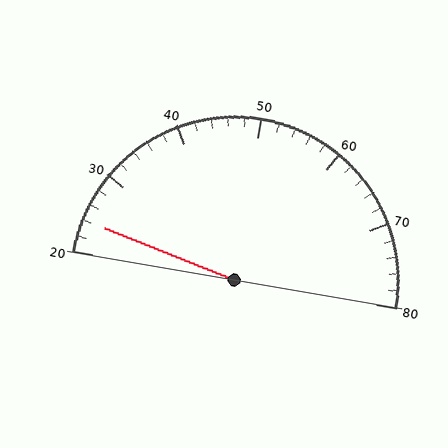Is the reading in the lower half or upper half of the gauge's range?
The reading is in the lower half of the range (20 to 80).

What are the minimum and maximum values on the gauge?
The gauge ranges from 20 to 80.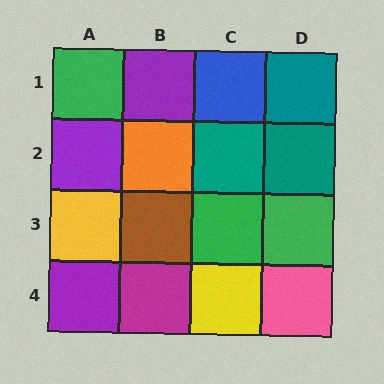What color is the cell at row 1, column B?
Purple.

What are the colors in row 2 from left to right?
Purple, orange, teal, teal.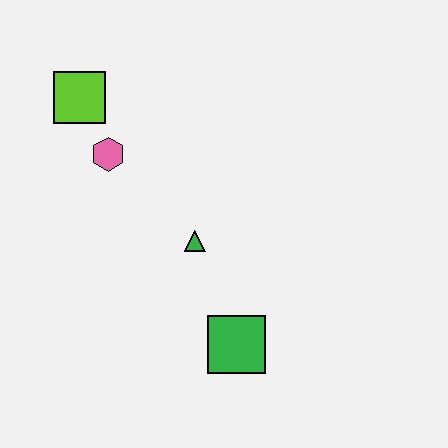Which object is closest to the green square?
The green triangle is closest to the green square.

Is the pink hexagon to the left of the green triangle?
Yes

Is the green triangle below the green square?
No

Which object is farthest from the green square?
The lime square is farthest from the green square.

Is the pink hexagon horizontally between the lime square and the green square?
Yes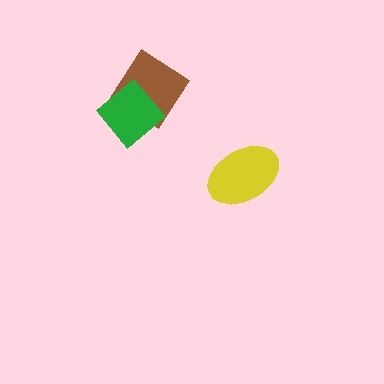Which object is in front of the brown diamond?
The green diamond is in front of the brown diamond.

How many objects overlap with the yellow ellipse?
0 objects overlap with the yellow ellipse.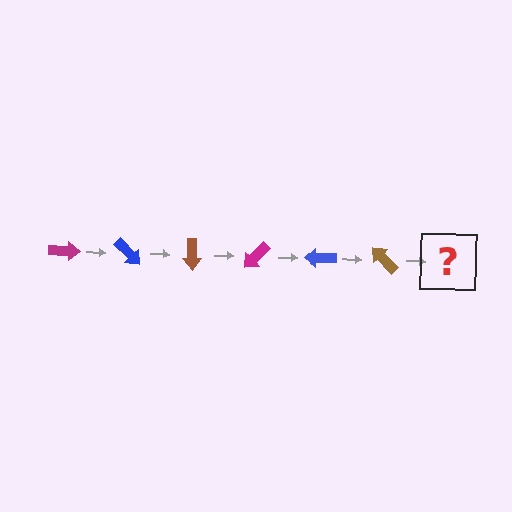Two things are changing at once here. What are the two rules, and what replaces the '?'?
The two rules are that it rotates 45 degrees each step and the color cycles through magenta, blue, and brown. The '?' should be a magenta arrow, rotated 270 degrees from the start.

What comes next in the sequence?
The next element should be a magenta arrow, rotated 270 degrees from the start.